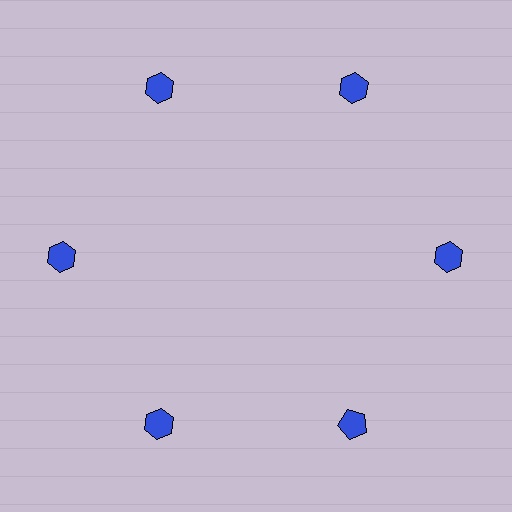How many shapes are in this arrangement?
There are 6 shapes arranged in a ring pattern.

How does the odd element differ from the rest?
It has a different shape: pentagon instead of hexagon.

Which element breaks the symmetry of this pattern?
The blue pentagon at roughly the 5 o'clock position breaks the symmetry. All other shapes are blue hexagons.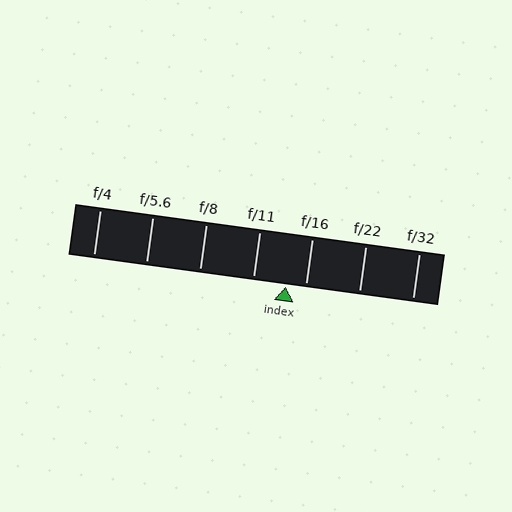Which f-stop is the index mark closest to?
The index mark is closest to f/16.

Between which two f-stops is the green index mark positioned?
The index mark is between f/11 and f/16.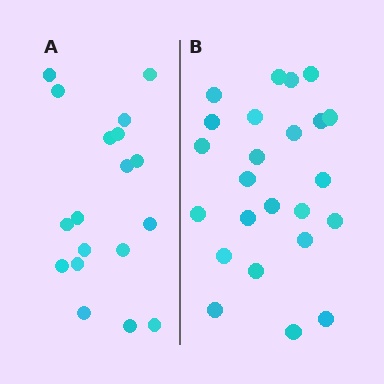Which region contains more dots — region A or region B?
Region B (the right region) has more dots.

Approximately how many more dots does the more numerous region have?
Region B has about 6 more dots than region A.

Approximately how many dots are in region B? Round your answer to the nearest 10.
About 20 dots. (The exact count is 24, which rounds to 20.)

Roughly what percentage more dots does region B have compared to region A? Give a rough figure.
About 35% more.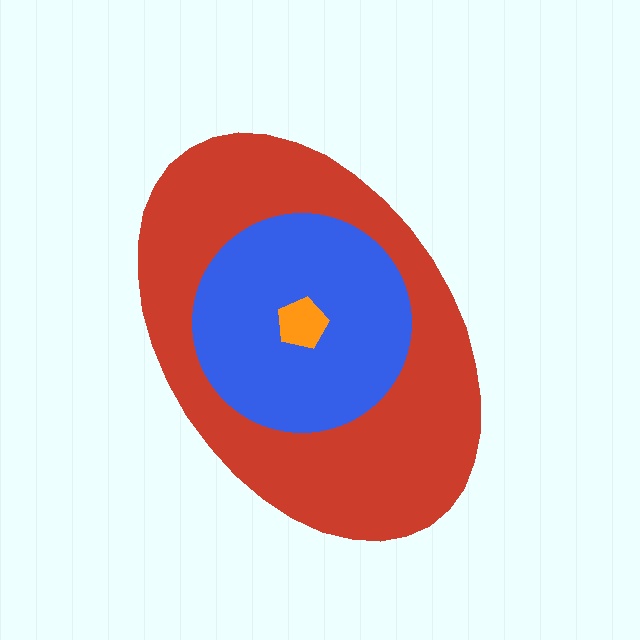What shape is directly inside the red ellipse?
The blue circle.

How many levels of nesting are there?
3.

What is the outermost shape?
The red ellipse.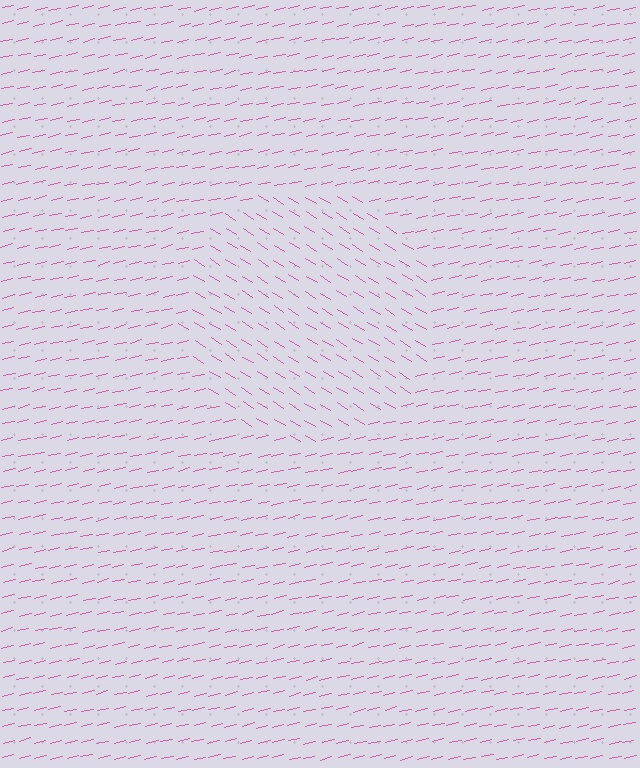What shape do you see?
I see a circle.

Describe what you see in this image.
The image is filled with small pink line segments. A circle region in the image has lines oriented differently from the surrounding lines, creating a visible texture boundary.